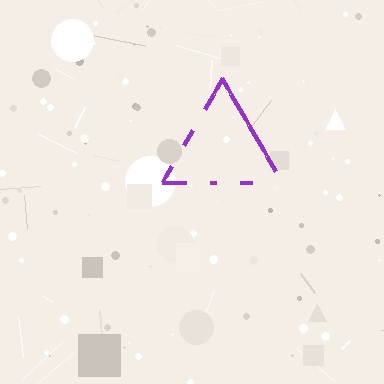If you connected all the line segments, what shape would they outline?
They would outline a triangle.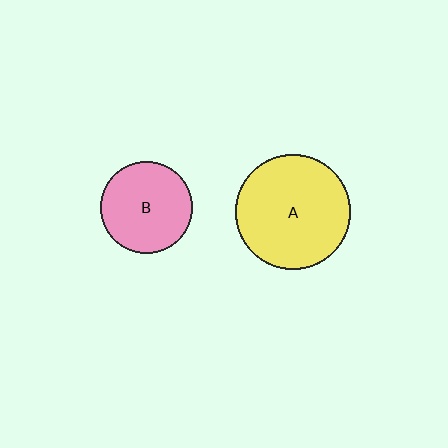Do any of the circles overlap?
No, none of the circles overlap.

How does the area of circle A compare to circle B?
Approximately 1.6 times.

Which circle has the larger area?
Circle A (yellow).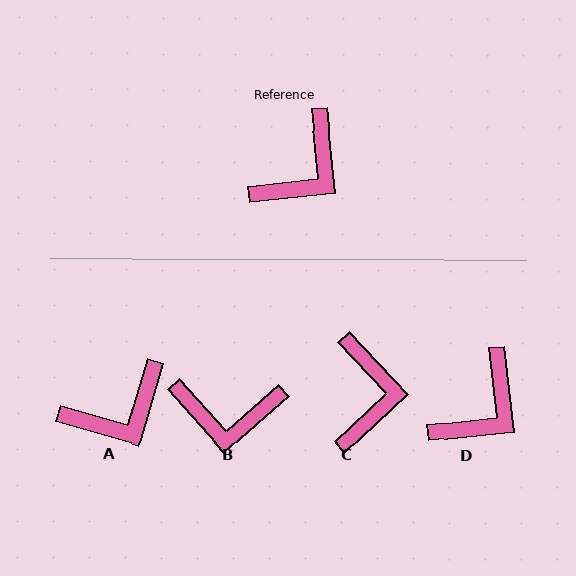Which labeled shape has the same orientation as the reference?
D.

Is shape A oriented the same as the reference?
No, it is off by about 22 degrees.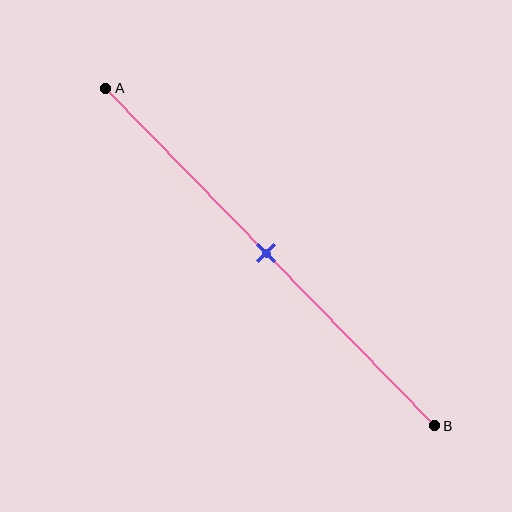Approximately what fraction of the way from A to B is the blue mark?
The blue mark is approximately 50% of the way from A to B.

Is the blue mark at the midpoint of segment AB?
Yes, the mark is approximately at the midpoint.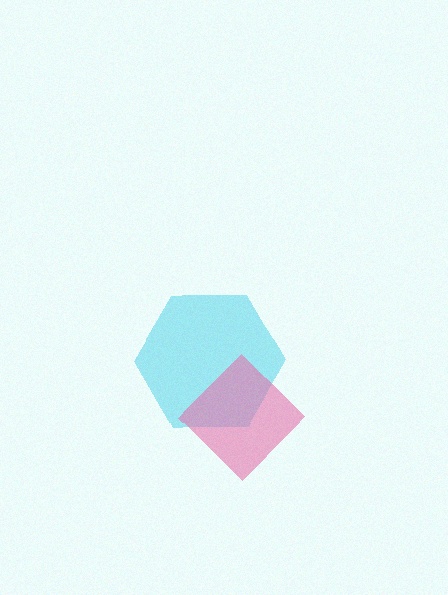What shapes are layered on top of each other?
The layered shapes are: a cyan hexagon, a pink diamond.